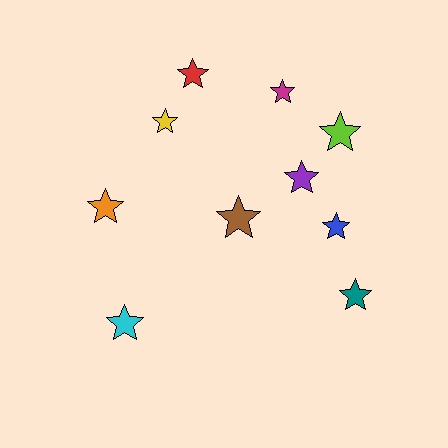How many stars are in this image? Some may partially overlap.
There are 10 stars.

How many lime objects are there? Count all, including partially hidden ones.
There is 1 lime object.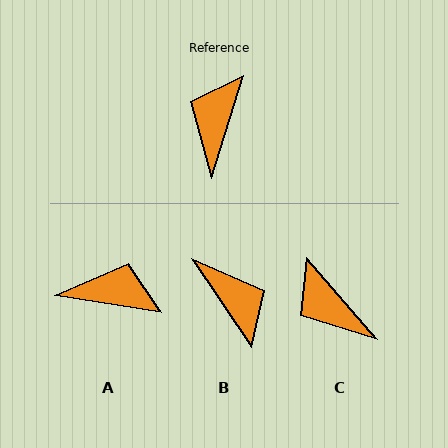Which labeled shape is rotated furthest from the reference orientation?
B, about 128 degrees away.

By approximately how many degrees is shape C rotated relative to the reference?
Approximately 58 degrees counter-clockwise.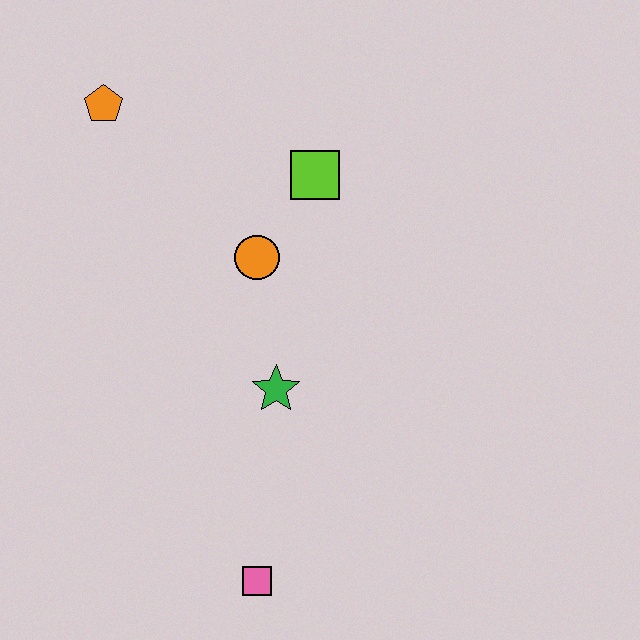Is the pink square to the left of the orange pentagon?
No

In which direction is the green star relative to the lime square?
The green star is below the lime square.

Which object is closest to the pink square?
The green star is closest to the pink square.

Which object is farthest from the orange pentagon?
The pink square is farthest from the orange pentagon.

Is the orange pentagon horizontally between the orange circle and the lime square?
No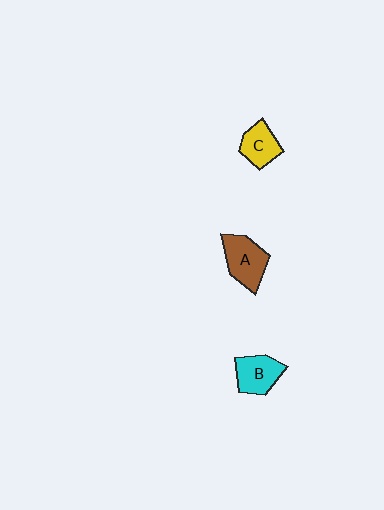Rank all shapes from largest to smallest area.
From largest to smallest: A (brown), B (cyan), C (yellow).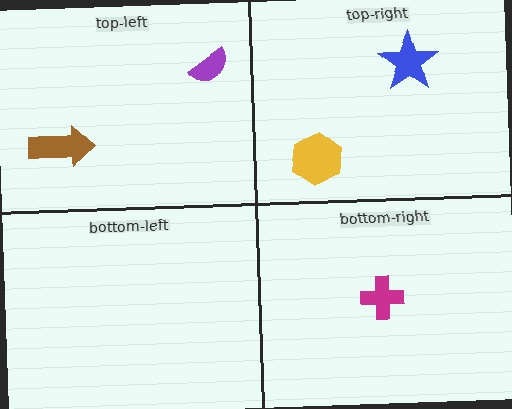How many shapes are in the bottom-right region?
1.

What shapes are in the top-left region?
The purple semicircle, the brown arrow.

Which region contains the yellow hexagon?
The top-right region.